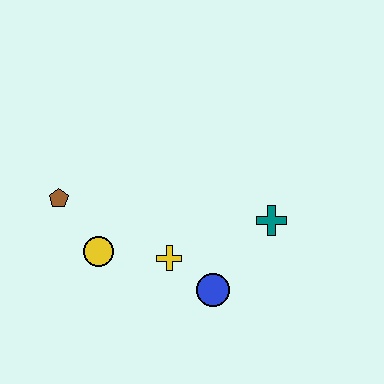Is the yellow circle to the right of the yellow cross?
No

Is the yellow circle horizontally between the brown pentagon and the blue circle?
Yes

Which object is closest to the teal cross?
The blue circle is closest to the teal cross.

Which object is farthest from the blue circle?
The brown pentagon is farthest from the blue circle.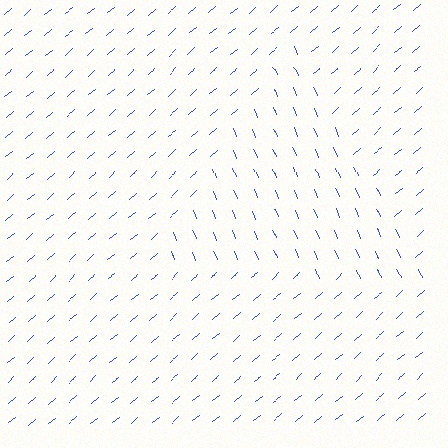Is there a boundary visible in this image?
Yes, there is a texture boundary formed by a change in line orientation.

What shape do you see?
I see a triangle.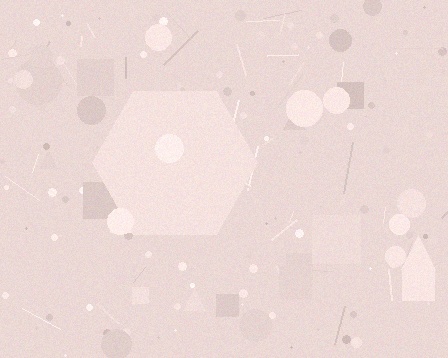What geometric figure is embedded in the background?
A hexagon is embedded in the background.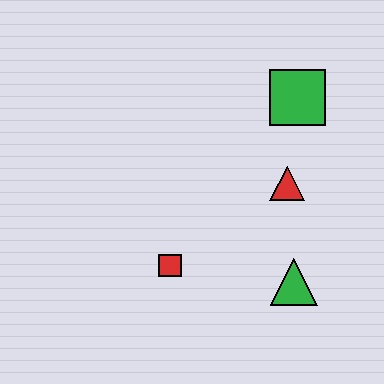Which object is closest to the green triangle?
The red triangle is closest to the green triangle.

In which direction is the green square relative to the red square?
The green square is above the red square.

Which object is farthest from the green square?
The red square is farthest from the green square.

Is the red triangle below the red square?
No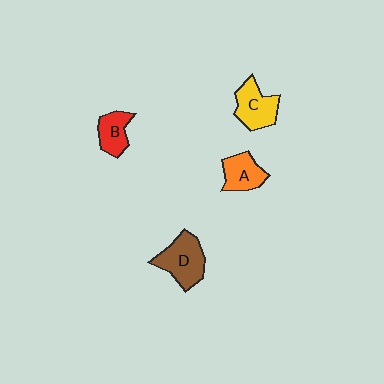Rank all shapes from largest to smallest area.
From largest to smallest: D (brown), C (yellow), A (orange), B (red).